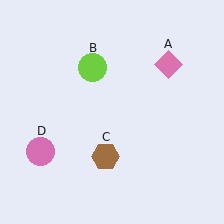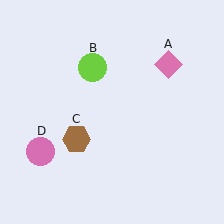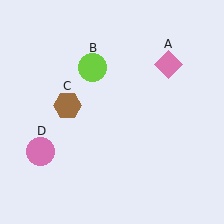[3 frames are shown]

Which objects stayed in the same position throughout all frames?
Pink diamond (object A) and lime circle (object B) and pink circle (object D) remained stationary.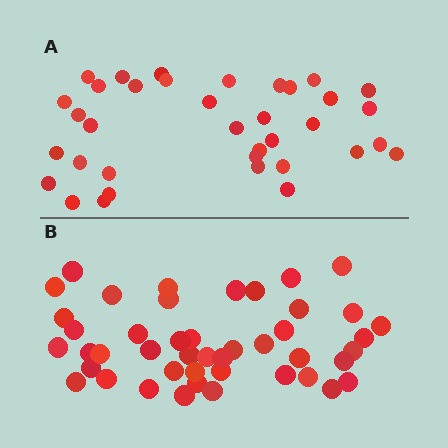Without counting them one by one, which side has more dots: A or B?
Region B (the bottom region) has more dots.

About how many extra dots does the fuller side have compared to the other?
Region B has roughly 8 or so more dots than region A.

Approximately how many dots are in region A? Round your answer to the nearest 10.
About 40 dots. (The exact count is 36, which rounds to 40.)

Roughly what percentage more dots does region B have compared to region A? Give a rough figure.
About 25% more.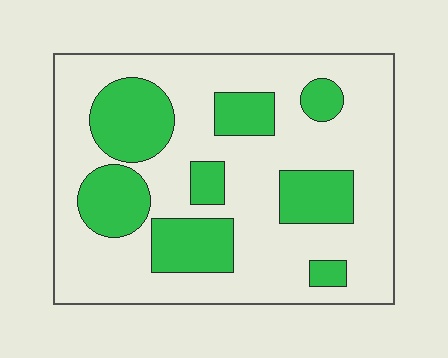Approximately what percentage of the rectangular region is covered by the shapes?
Approximately 30%.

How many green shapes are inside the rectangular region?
8.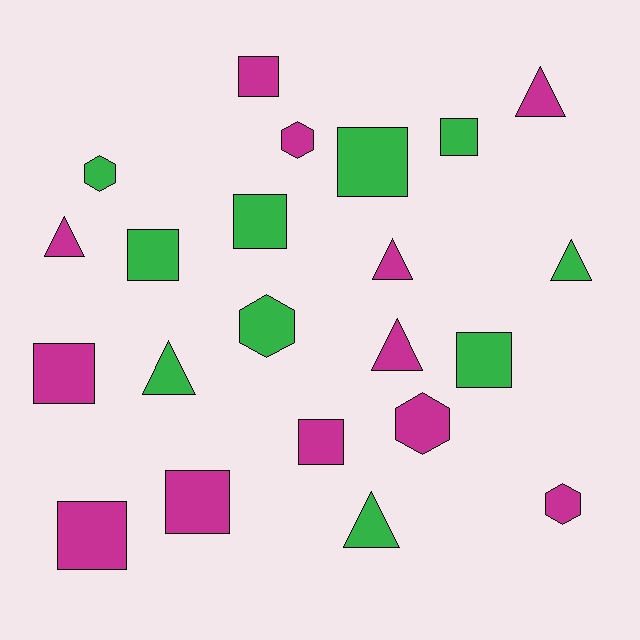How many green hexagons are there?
There are 2 green hexagons.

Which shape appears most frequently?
Square, with 10 objects.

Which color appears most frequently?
Magenta, with 12 objects.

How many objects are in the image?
There are 22 objects.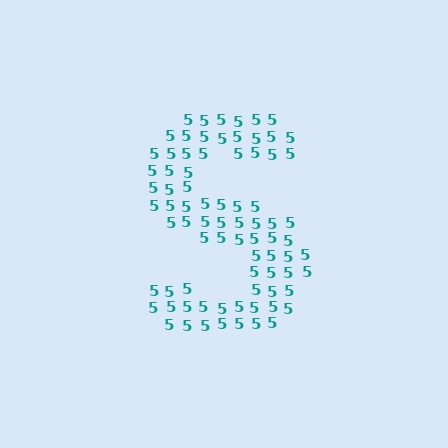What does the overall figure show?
The overall figure shows the letter S.